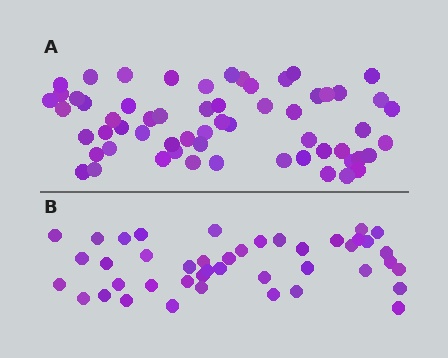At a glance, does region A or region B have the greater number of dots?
Region A (the top region) has more dots.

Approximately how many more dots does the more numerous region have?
Region A has approximately 15 more dots than region B.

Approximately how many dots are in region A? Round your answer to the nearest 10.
About 60 dots.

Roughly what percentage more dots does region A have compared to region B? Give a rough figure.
About 40% more.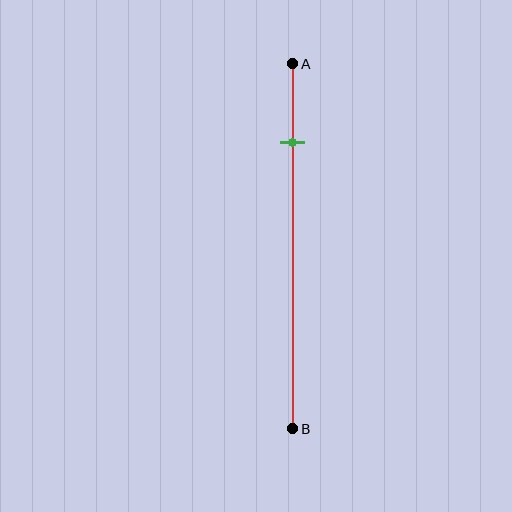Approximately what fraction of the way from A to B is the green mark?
The green mark is approximately 20% of the way from A to B.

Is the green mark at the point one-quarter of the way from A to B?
No, the mark is at about 20% from A, not at the 25% one-quarter point.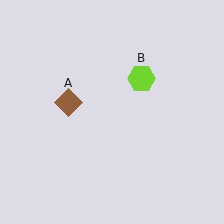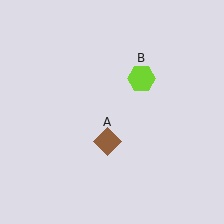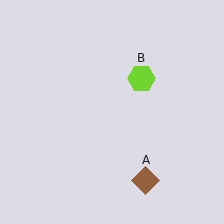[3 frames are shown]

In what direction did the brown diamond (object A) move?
The brown diamond (object A) moved down and to the right.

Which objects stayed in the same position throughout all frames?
Lime hexagon (object B) remained stationary.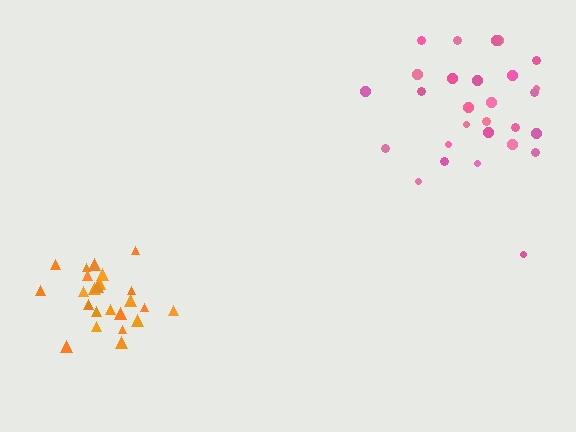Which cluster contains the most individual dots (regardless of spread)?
Pink (28).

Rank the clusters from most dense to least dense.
orange, pink.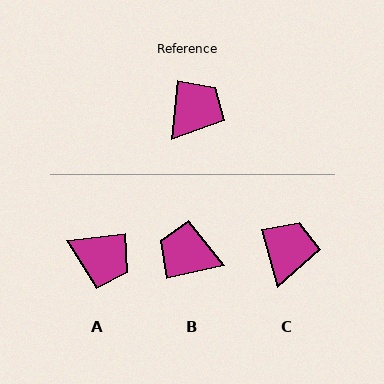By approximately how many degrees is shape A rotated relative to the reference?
Approximately 78 degrees clockwise.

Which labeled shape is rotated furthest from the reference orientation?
B, about 109 degrees away.